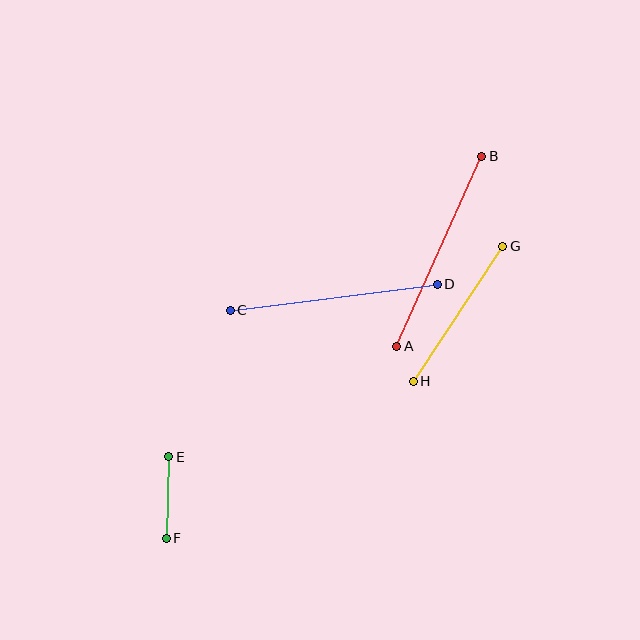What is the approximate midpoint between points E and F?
The midpoint is at approximately (167, 498) pixels.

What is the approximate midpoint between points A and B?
The midpoint is at approximately (439, 251) pixels.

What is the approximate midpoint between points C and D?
The midpoint is at approximately (334, 297) pixels.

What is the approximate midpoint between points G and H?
The midpoint is at approximately (458, 314) pixels.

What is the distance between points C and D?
The distance is approximately 208 pixels.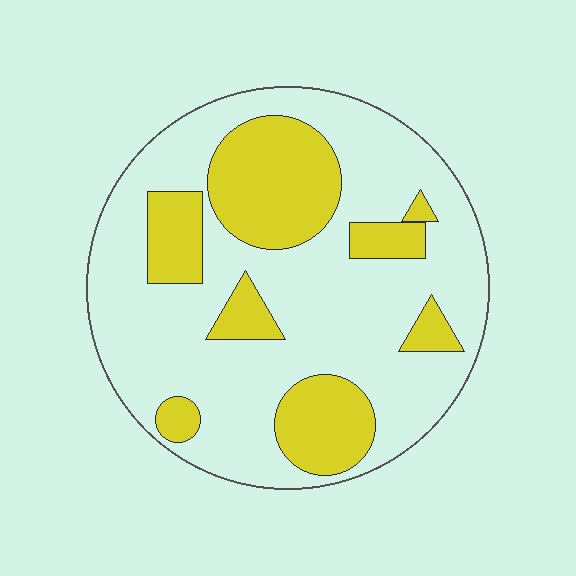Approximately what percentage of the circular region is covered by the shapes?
Approximately 30%.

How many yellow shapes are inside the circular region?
8.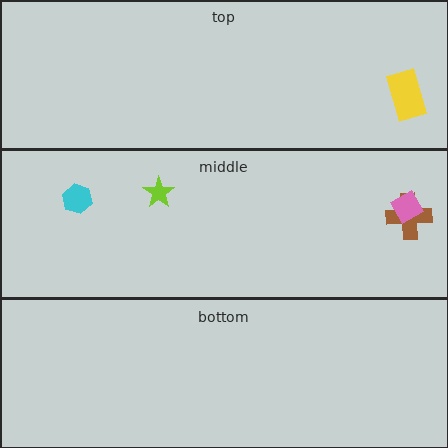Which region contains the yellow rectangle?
The top region.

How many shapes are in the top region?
1.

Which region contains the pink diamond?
The middle region.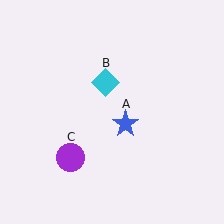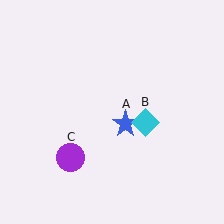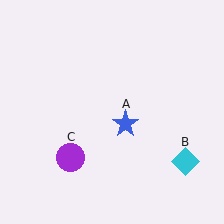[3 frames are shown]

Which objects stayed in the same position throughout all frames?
Blue star (object A) and purple circle (object C) remained stationary.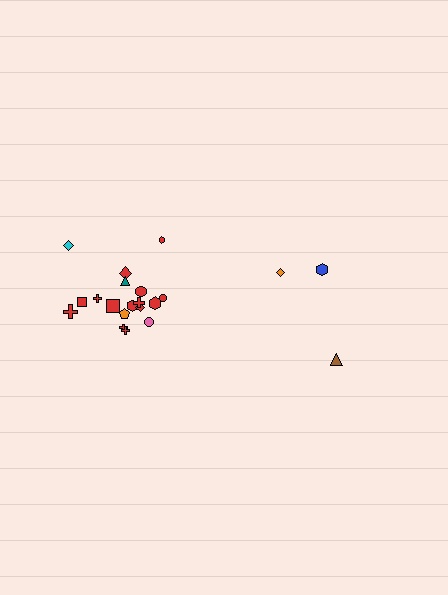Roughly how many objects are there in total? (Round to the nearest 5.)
Roughly 20 objects in total.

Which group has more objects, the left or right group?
The left group.